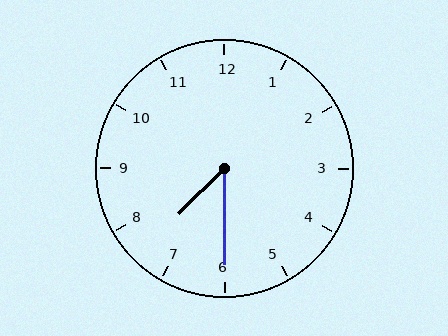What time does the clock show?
7:30.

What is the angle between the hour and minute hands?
Approximately 45 degrees.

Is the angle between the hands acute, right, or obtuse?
It is acute.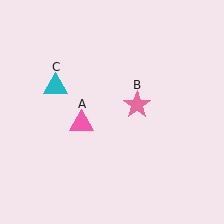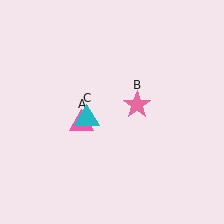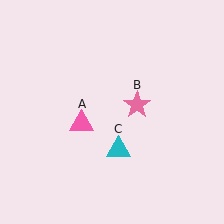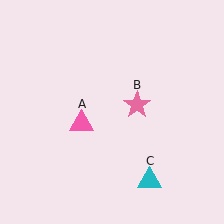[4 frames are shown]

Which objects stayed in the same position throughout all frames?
Pink triangle (object A) and pink star (object B) remained stationary.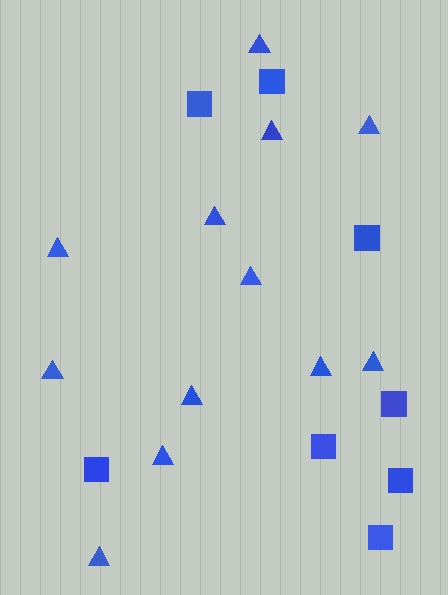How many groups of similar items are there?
There are 2 groups: one group of squares (8) and one group of triangles (12).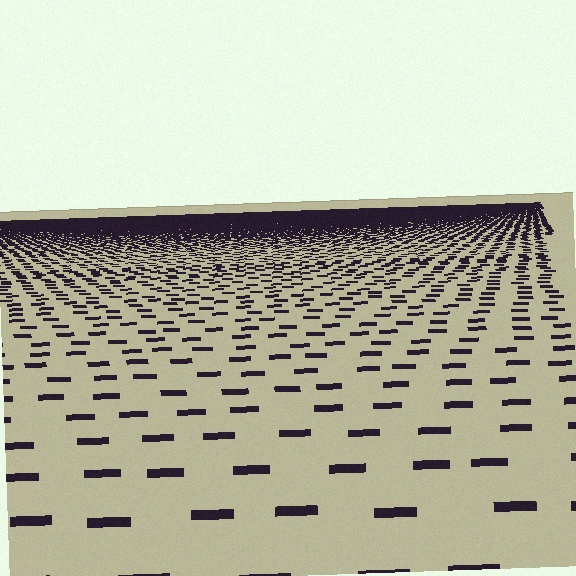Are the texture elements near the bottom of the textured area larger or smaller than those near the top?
Larger. Near the bottom, elements are closer to the viewer and appear at a bigger on-screen size.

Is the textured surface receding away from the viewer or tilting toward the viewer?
The surface is receding away from the viewer. Texture elements get smaller and denser toward the top.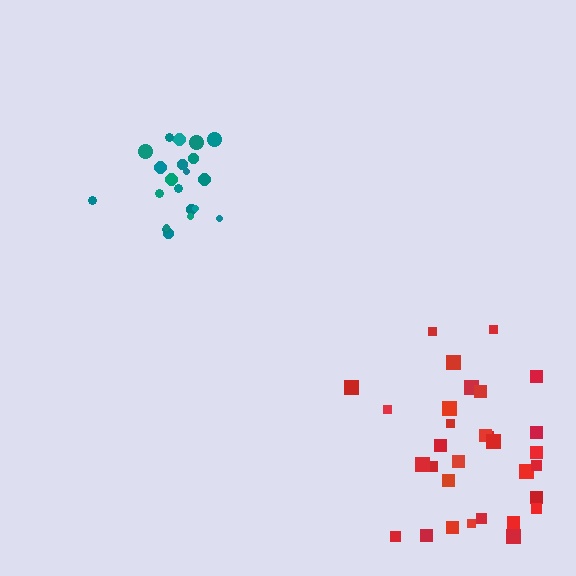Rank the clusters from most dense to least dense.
teal, red.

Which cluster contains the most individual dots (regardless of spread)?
Red (31).